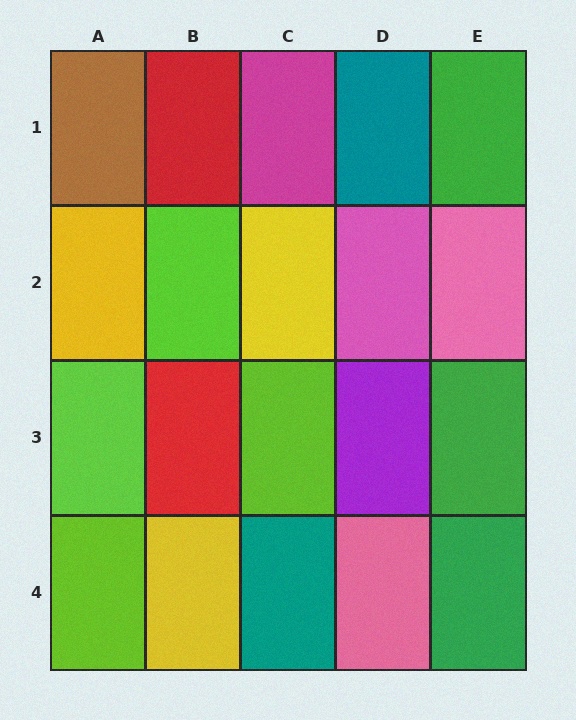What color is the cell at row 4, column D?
Pink.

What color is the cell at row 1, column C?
Magenta.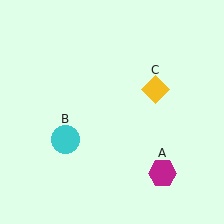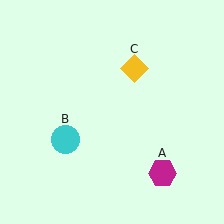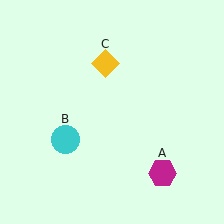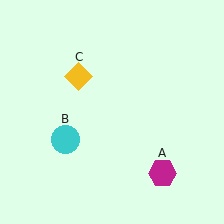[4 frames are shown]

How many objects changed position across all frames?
1 object changed position: yellow diamond (object C).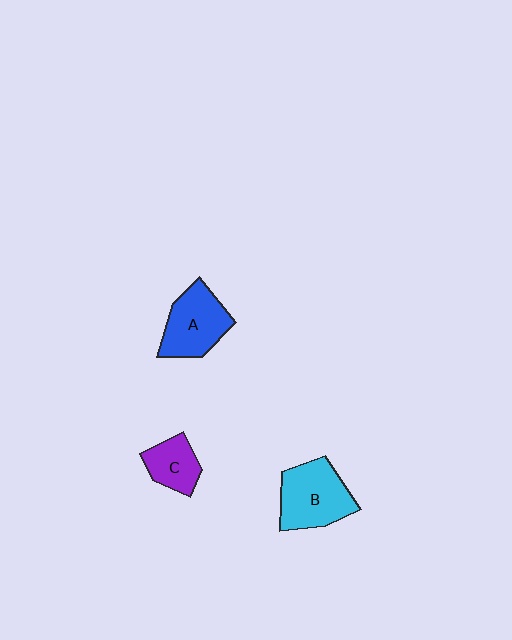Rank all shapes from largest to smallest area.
From largest to smallest: B (cyan), A (blue), C (purple).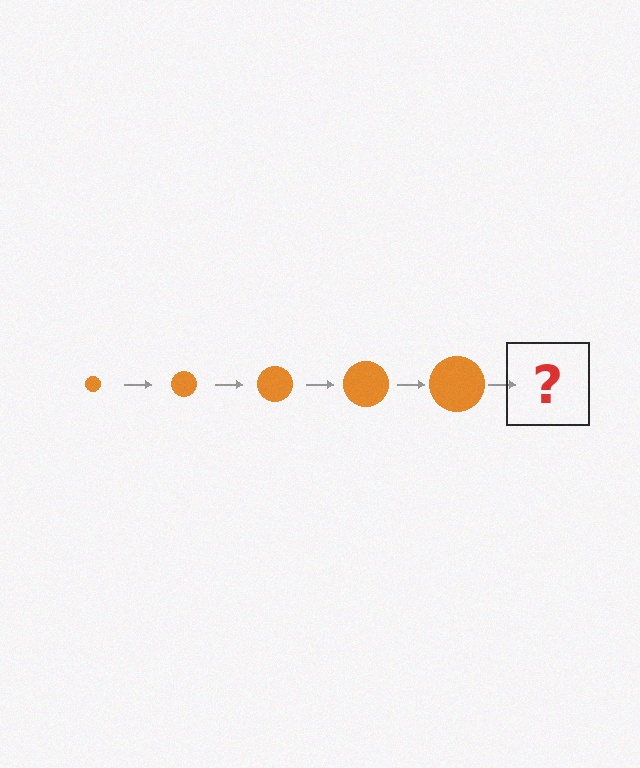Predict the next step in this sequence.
The next step is an orange circle, larger than the previous one.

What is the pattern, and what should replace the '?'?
The pattern is that the circle gets progressively larger each step. The '?' should be an orange circle, larger than the previous one.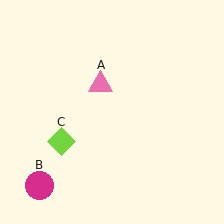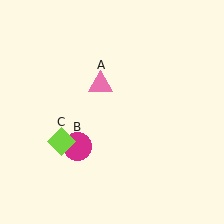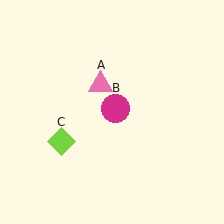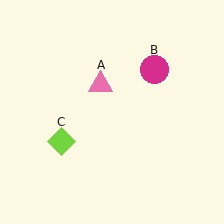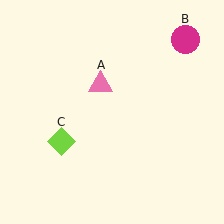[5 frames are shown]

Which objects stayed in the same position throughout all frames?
Pink triangle (object A) and lime diamond (object C) remained stationary.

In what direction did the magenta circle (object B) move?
The magenta circle (object B) moved up and to the right.